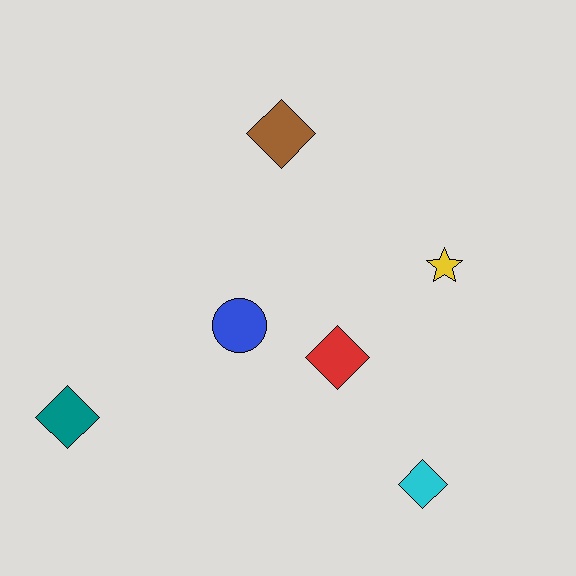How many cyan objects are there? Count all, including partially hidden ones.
There is 1 cyan object.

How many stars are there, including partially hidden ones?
There is 1 star.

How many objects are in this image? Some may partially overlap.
There are 6 objects.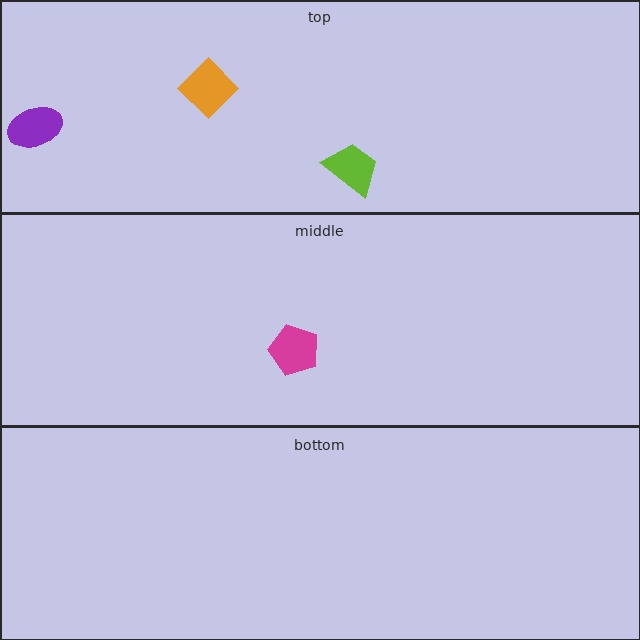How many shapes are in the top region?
3.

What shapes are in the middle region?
The magenta pentagon.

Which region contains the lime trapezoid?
The top region.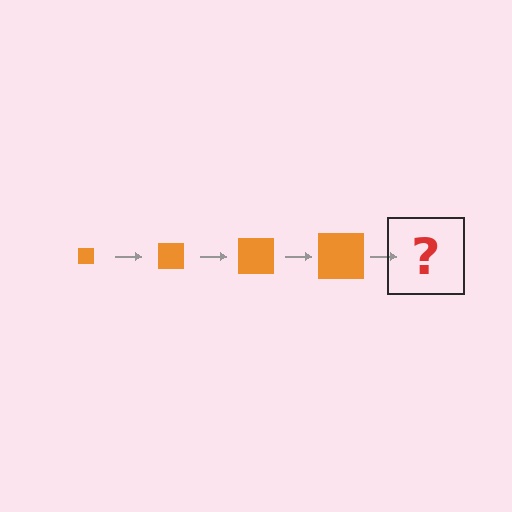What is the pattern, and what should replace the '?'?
The pattern is that the square gets progressively larger each step. The '?' should be an orange square, larger than the previous one.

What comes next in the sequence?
The next element should be an orange square, larger than the previous one.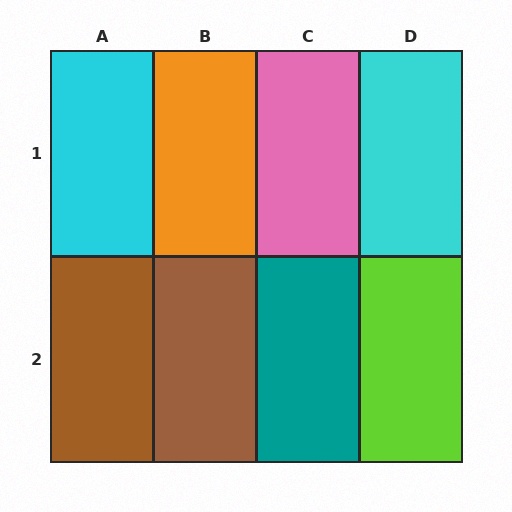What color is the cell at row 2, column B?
Brown.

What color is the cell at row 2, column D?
Lime.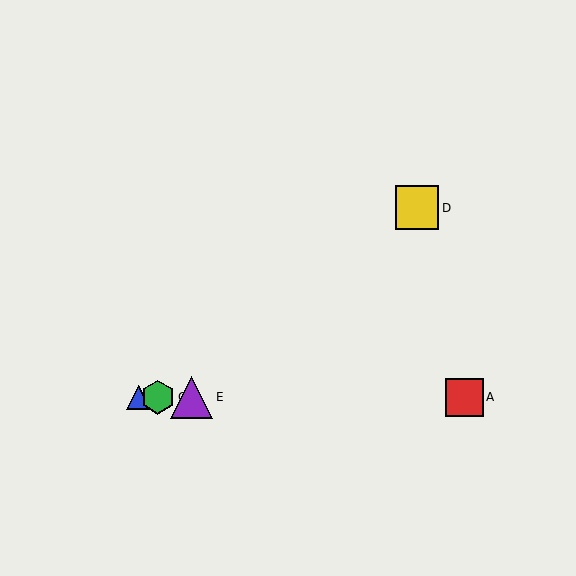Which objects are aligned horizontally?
Objects A, B, C, E are aligned horizontally.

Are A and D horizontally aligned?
No, A is at y≈397 and D is at y≈208.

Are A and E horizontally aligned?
Yes, both are at y≈397.